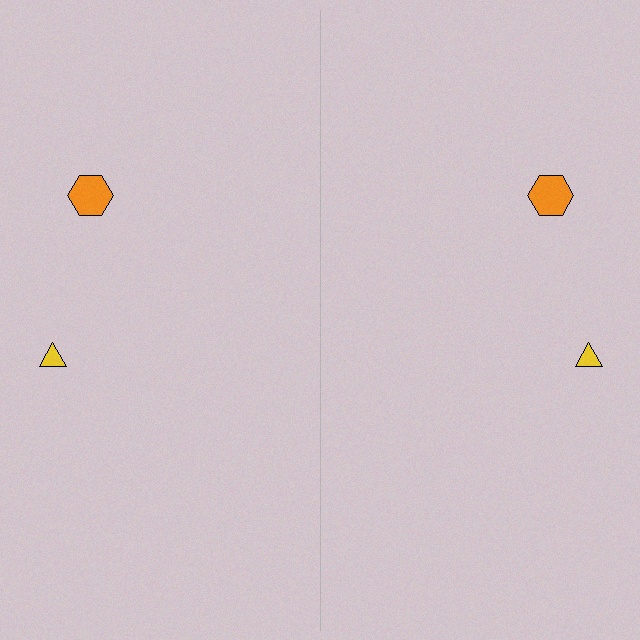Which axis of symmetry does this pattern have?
The pattern has a vertical axis of symmetry running through the center of the image.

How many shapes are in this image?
There are 4 shapes in this image.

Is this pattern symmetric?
Yes, this pattern has bilateral (reflection) symmetry.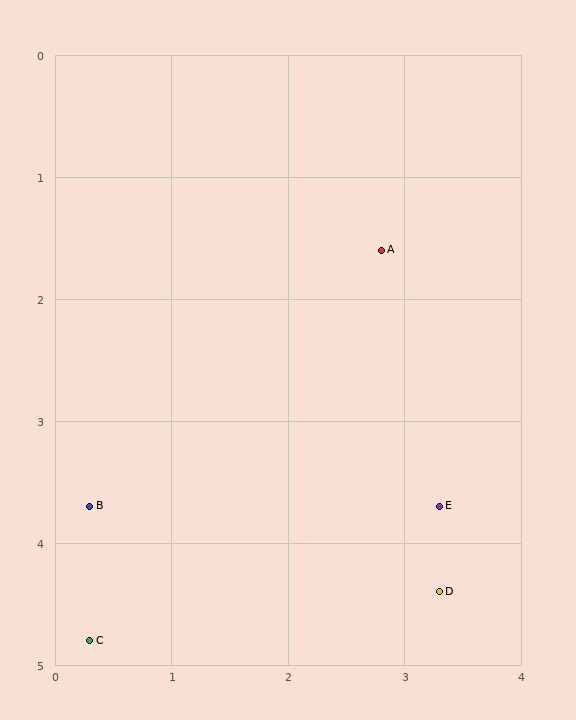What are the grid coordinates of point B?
Point B is at approximately (0.3, 3.7).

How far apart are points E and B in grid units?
Points E and B are about 3.0 grid units apart.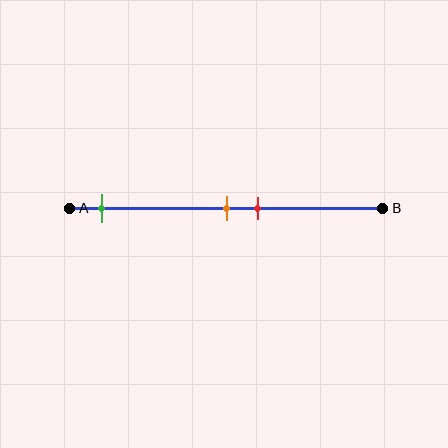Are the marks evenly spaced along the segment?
No, the marks are not evenly spaced.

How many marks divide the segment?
There are 3 marks dividing the segment.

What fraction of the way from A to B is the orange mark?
The orange mark is approximately 50% (0.5) of the way from A to B.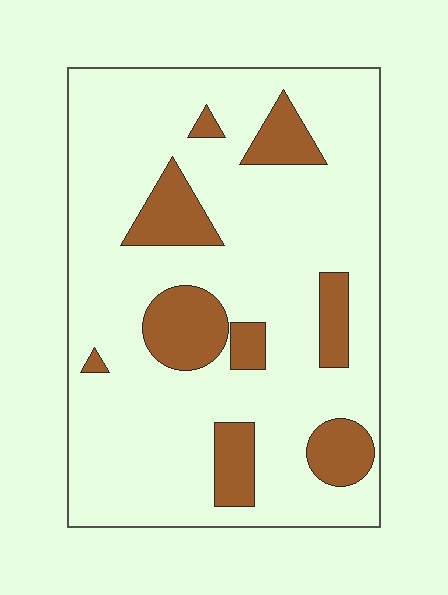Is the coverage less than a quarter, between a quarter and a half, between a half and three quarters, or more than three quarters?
Less than a quarter.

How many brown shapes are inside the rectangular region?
9.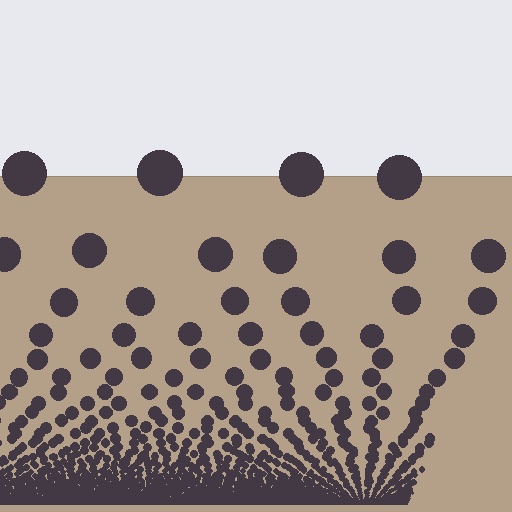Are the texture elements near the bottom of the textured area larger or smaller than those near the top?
Smaller. The gradient is inverted — elements near the bottom are smaller and denser.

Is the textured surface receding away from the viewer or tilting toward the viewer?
The surface appears to tilt toward the viewer. Texture elements get larger and sparser toward the top.